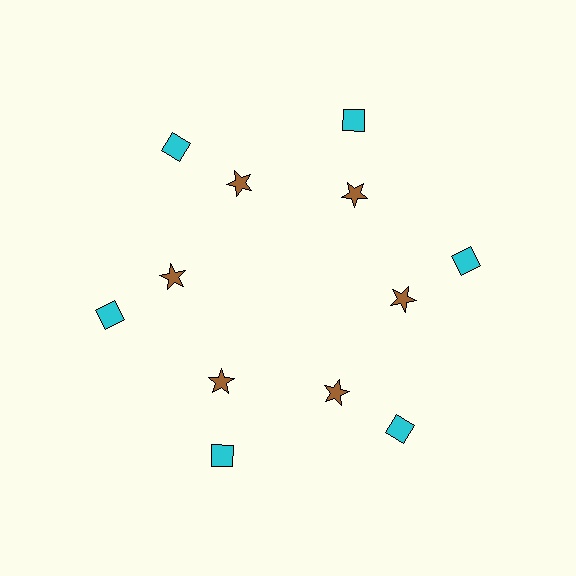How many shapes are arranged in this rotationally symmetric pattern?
There are 12 shapes, arranged in 6 groups of 2.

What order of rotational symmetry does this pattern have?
This pattern has 6-fold rotational symmetry.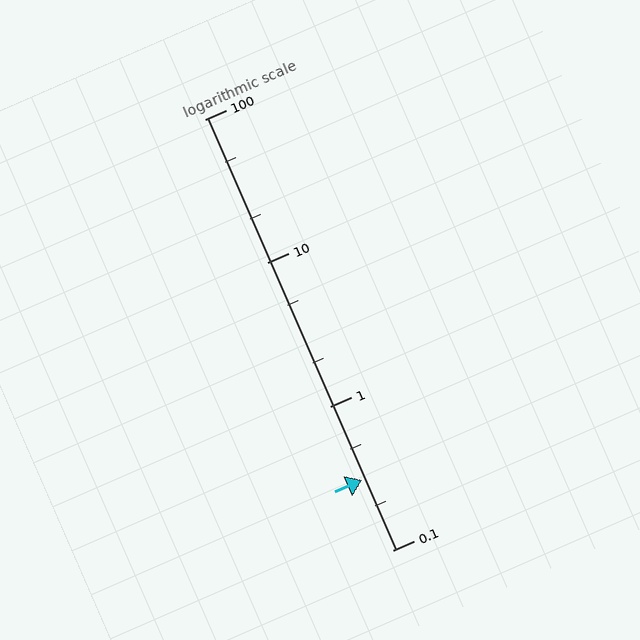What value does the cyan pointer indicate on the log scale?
The pointer indicates approximately 0.31.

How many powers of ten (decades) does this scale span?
The scale spans 3 decades, from 0.1 to 100.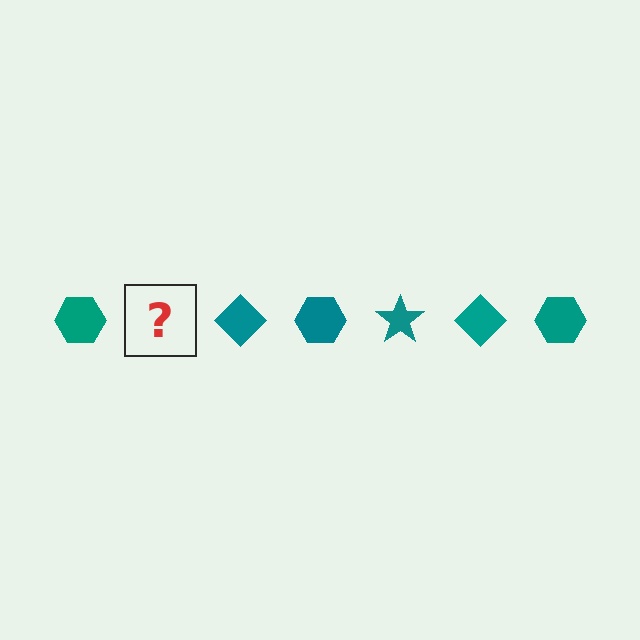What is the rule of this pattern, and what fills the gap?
The rule is that the pattern cycles through hexagon, star, diamond shapes in teal. The gap should be filled with a teal star.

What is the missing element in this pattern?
The missing element is a teal star.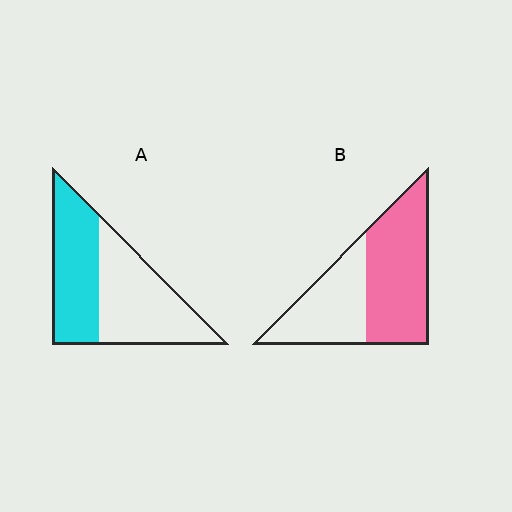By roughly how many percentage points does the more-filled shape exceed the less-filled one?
By roughly 10 percentage points (B over A).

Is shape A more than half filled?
No.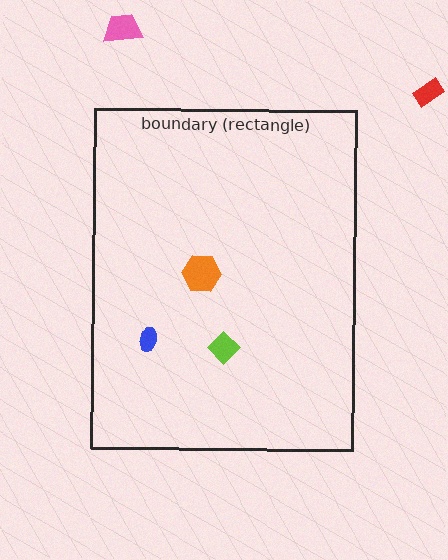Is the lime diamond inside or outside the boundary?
Inside.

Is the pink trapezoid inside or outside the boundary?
Outside.